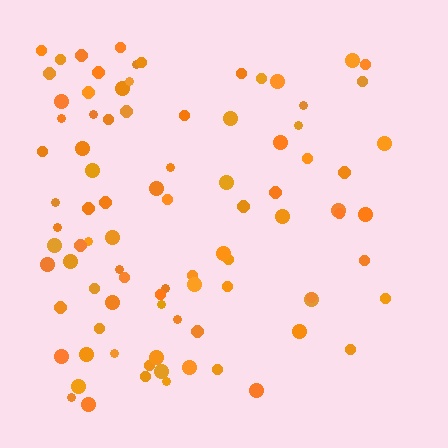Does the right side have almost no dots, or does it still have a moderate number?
Still a moderate number, just noticeably fewer than the left.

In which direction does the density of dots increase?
From right to left, with the left side densest.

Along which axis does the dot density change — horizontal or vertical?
Horizontal.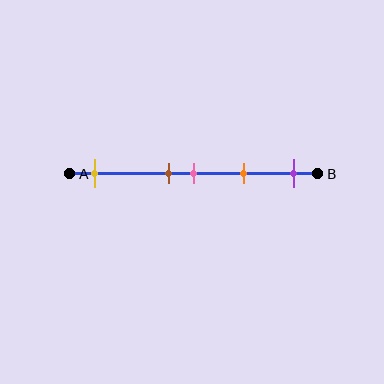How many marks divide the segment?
There are 5 marks dividing the segment.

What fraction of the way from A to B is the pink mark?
The pink mark is approximately 50% (0.5) of the way from A to B.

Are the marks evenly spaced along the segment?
No, the marks are not evenly spaced.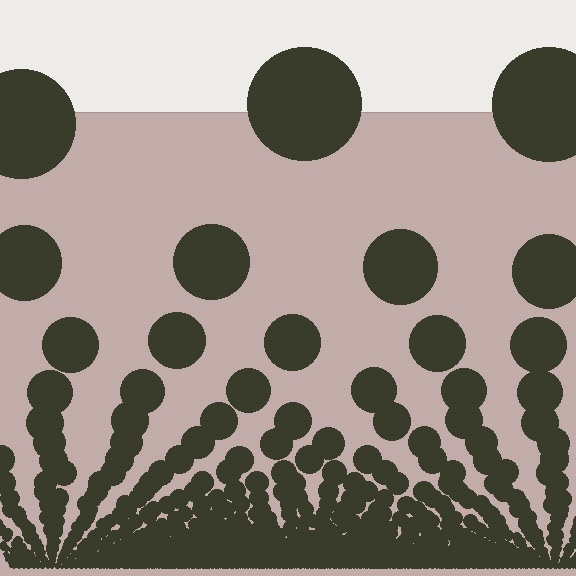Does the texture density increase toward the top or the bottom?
Density increases toward the bottom.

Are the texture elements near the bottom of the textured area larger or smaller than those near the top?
Smaller. The gradient is inverted — elements near the bottom are smaller and denser.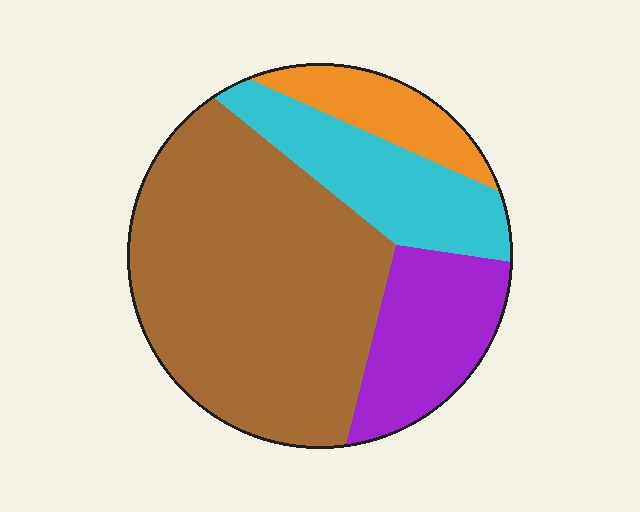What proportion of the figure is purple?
Purple takes up about one sixth (1/6) of the figure.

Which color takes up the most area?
Brown, at roughly 55%.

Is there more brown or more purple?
Brown.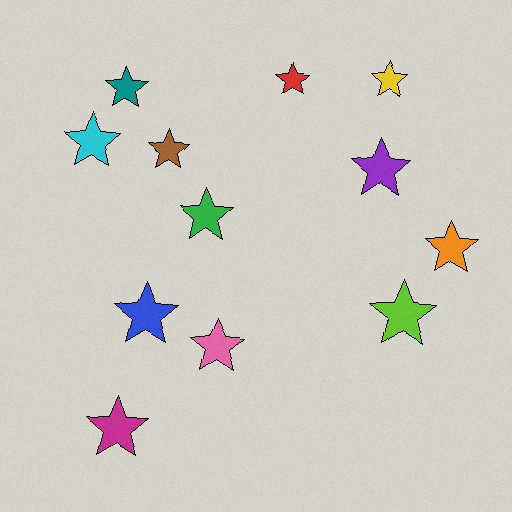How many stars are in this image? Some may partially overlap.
There are 12 stars.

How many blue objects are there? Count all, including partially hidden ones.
There is 1 blue object.